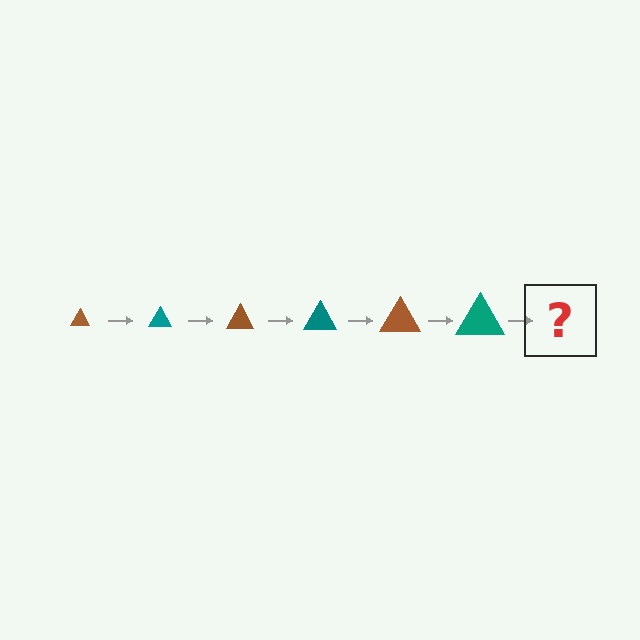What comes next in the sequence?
The next element should be a brown triangle, larger than the previous one.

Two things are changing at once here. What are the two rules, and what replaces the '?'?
The two rules are that the triangle grows larger each step and the color cycles through brown and teal. The '?' should be a brown triangle, larger than the previous one.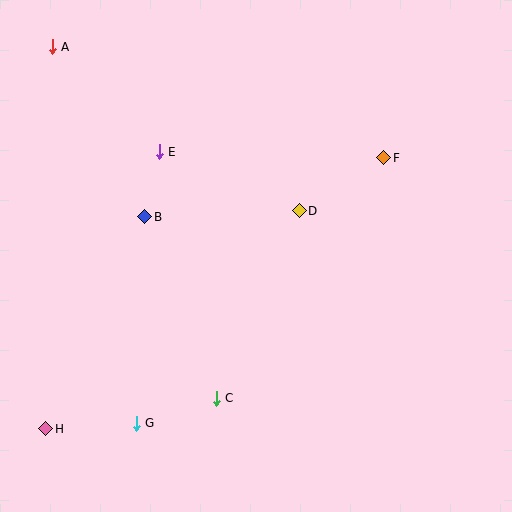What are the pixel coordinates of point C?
Point C is at (216, 398).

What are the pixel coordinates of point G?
Point G is at (136, 423).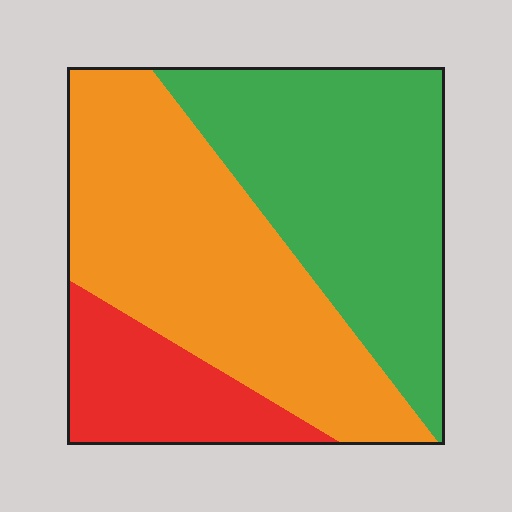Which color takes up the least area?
Red, at roughly 15%.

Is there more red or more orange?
Orange.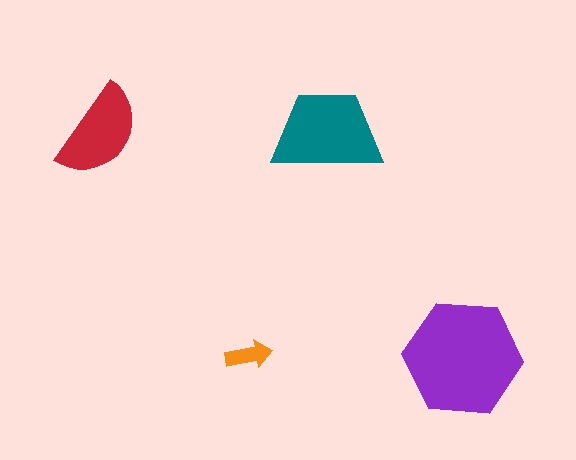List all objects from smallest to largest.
The orange arrow, the red semicircle, the teal trapezoid, the purple hexagon.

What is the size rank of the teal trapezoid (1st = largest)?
2nd.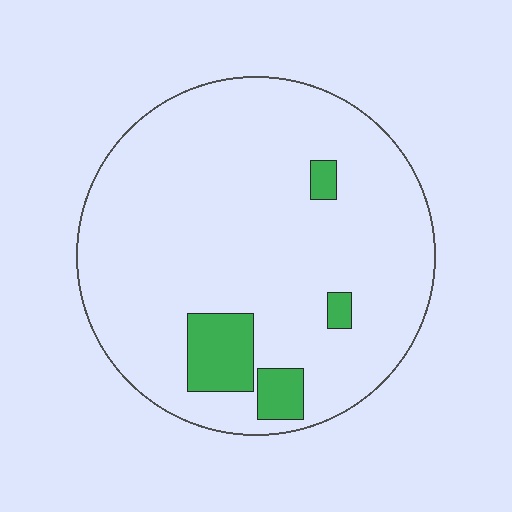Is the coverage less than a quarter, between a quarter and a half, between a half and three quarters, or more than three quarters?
Less than a quarter.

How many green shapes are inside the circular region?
4.